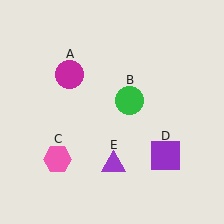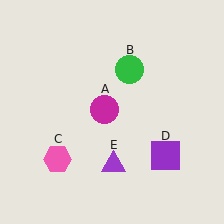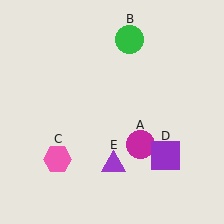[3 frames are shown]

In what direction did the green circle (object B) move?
The green circle (object B) moved up.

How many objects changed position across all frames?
2 objects changed position: magenta circle (object A), green circle (object B).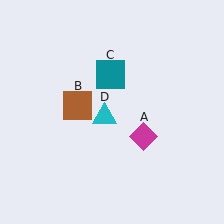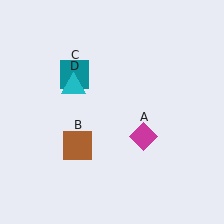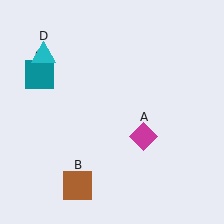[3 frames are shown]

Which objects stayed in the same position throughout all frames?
Magenta diamond (object A) remained stationary.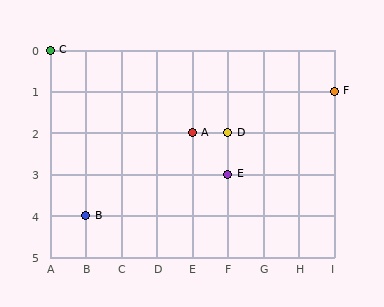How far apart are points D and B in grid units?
Points D and B are 4 columns and 2 rows apart (about 4.5 grid units diagonally).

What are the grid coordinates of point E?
Point E is at grid coordinates (F, 3).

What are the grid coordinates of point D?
Point D is at grid coordinates (F, 2).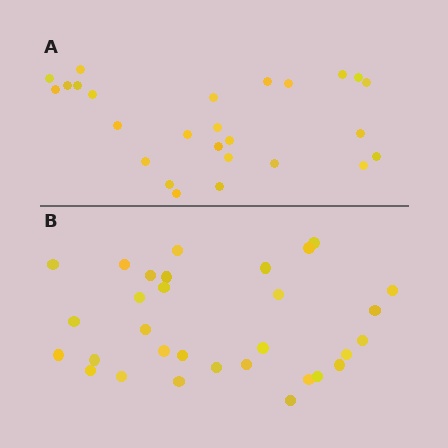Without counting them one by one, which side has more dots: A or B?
Region B (the bottom region) has more dots.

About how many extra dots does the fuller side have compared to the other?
Region B has about 5 more dots than region A.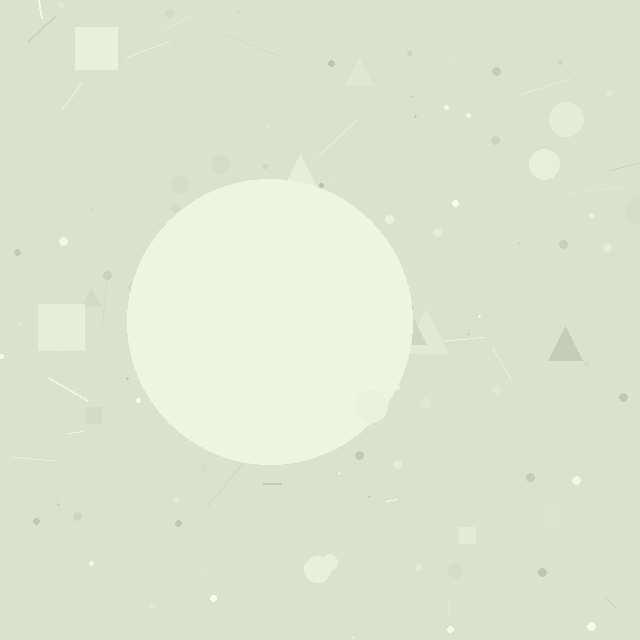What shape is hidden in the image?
A circle is hidden in the image.